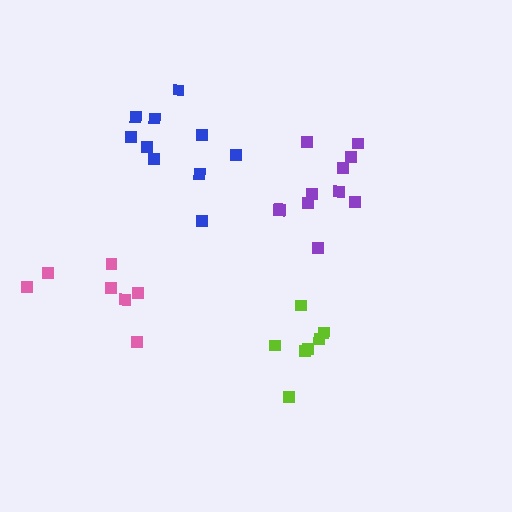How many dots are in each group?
Group 1: 10 dots, Group 2: 7 dots, Group 3: 7 dots, Group 4: 11 dots (35 total).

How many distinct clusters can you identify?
There are 4 distinct clusters.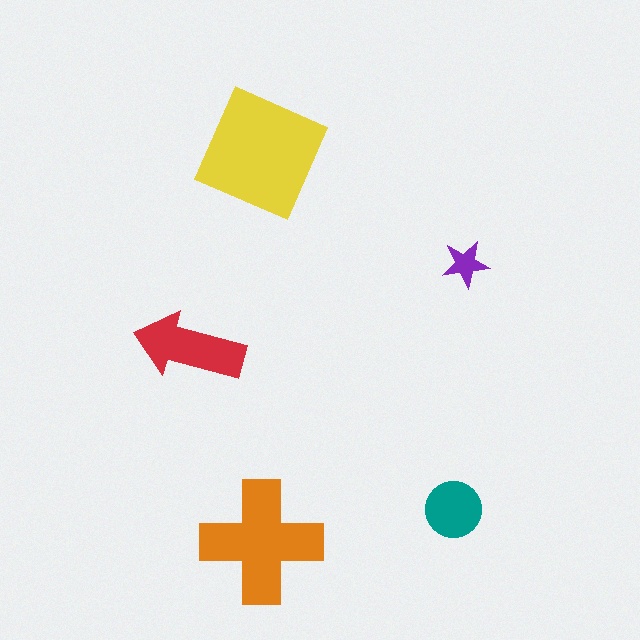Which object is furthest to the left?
The red arrow is leftmost.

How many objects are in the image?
There are 5 objects in the image.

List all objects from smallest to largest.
The purple star, the teal circle, the red arrow, the orange cross, the yellow square.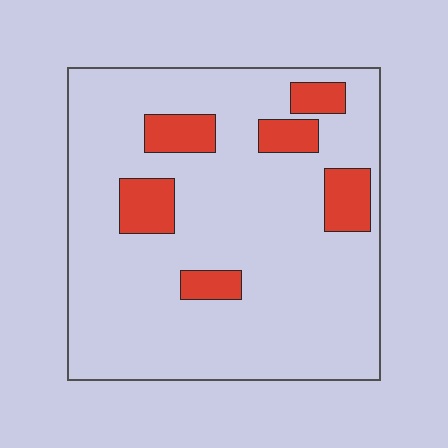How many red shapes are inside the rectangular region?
6.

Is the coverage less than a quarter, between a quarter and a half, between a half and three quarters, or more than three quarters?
Less than a quarter.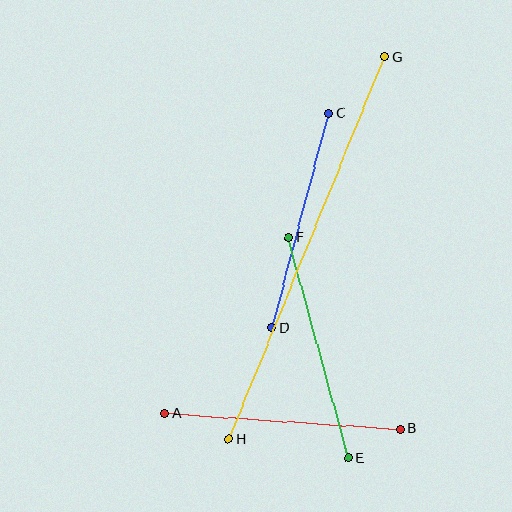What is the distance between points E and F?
The distance is approximately 228 pixels.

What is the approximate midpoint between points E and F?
The midpoint is at approximately (318, 348) pixels.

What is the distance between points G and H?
The distance is approximately 413 pixels.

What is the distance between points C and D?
The distance is approximately 222 pixels.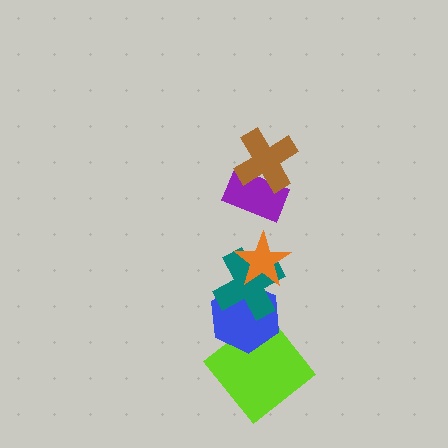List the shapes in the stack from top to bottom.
From top to bottom: the brown cross, the purple rectangle, the orange star, the teal cross, the blue hexagon, the lime diamond.